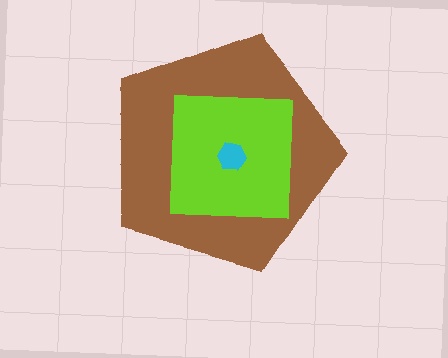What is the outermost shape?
The brown pentagon.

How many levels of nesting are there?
3.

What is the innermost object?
The cyan hexagon.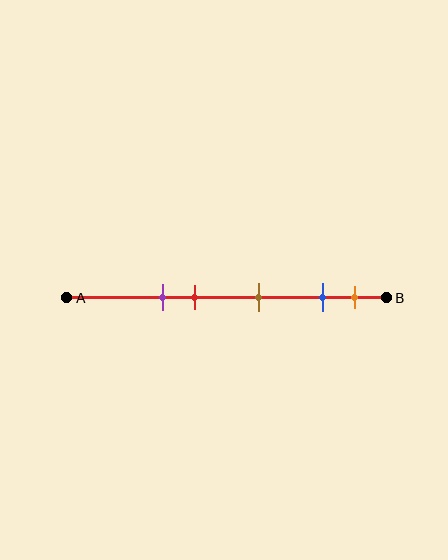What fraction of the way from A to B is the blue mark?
The blue mark is approximately 80% (0.8) of the way from A to B.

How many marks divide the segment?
There are 5 marks dividing the segment.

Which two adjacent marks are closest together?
The blue and orange marks are the closest adjacent pair.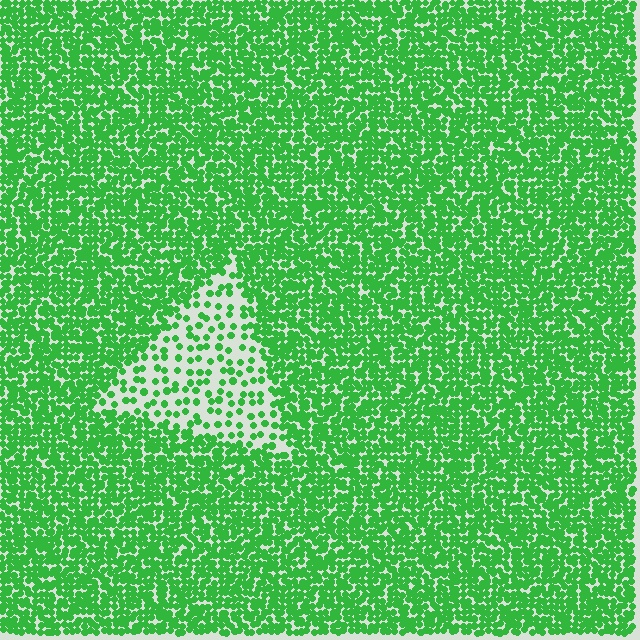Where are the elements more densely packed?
The elements are more densely packed outside the triangle boundary.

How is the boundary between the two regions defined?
The boundary is defined by a change in element density (approximately 3.0x ratio). All elements are the same color, size, and shape.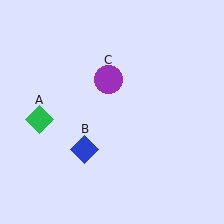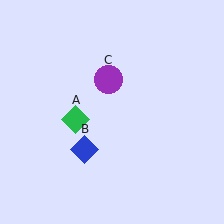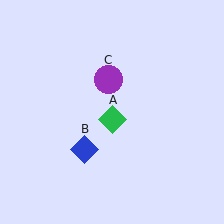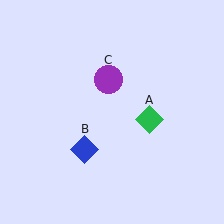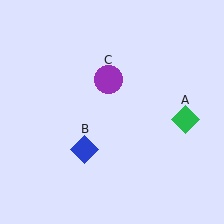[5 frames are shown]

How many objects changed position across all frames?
1 object changed position: green diamond (object A).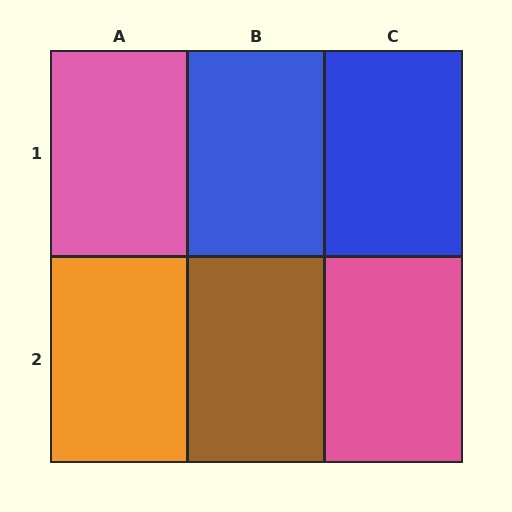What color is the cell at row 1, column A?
Pink.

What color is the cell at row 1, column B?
Blue.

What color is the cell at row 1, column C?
Blue.